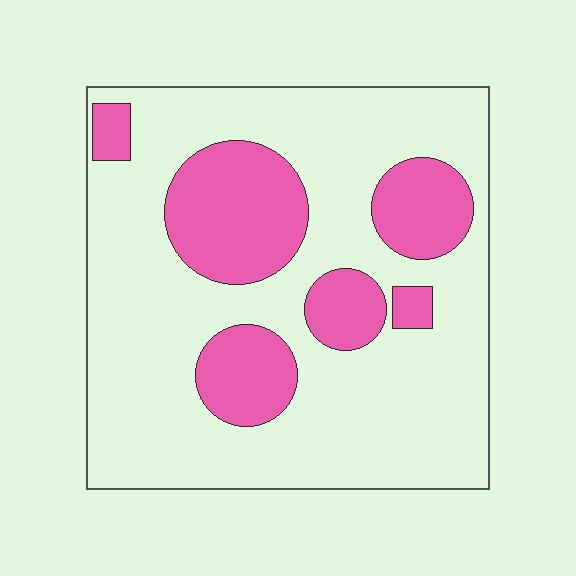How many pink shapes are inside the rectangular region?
6.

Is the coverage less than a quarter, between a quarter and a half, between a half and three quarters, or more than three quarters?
Between a quarter and a half.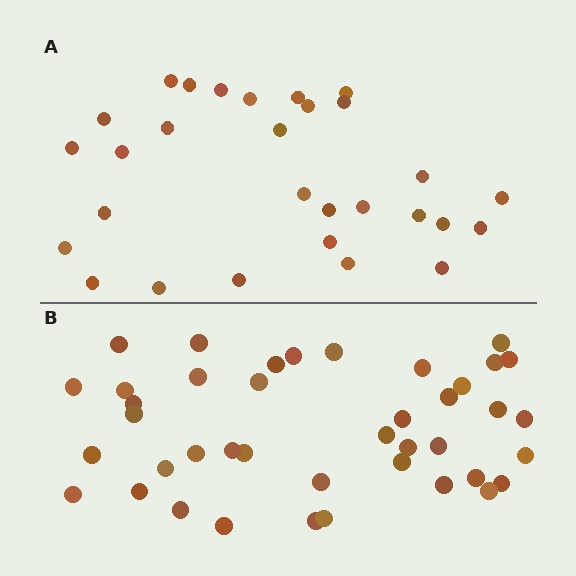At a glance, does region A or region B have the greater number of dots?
Region B (the bottom region) has more dots.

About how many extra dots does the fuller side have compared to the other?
Region B has roughly 12 or so more dots than region A.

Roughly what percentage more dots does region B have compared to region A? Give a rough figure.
About 40% more.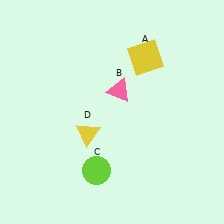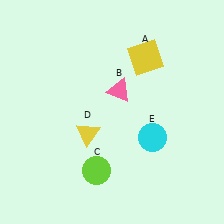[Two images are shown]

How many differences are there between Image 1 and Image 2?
There is 1 difference between the two images.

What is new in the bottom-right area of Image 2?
A cyan circle (E) was added in the bottom-right area of Image 2.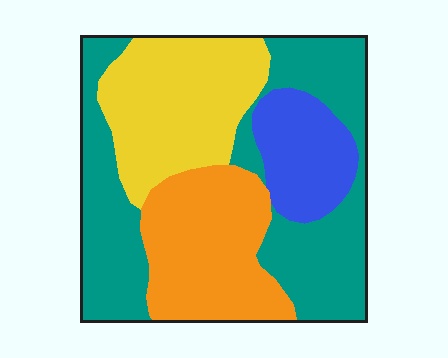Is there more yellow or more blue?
Yellow.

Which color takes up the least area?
Blue, at roughly 15%.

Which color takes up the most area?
Teal, at roughly 40%.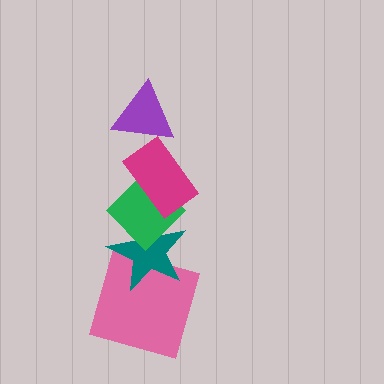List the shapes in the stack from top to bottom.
From top to bottom: the purple triangle, the magenta rectangle, the green diamond, the teal star, the pink square.